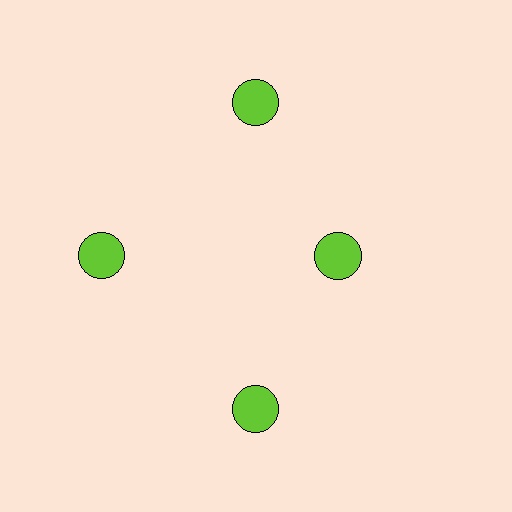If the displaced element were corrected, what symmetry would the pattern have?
It would have 4-fold rotational symmetry — the pattern would map onto itself every 90 degrees.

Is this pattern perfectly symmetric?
No. The 4 lime circles are arranged in a ring, but one element near the 3 o'clock position is pulled inward toward the center, breaking the 4-fold rotational symmetry.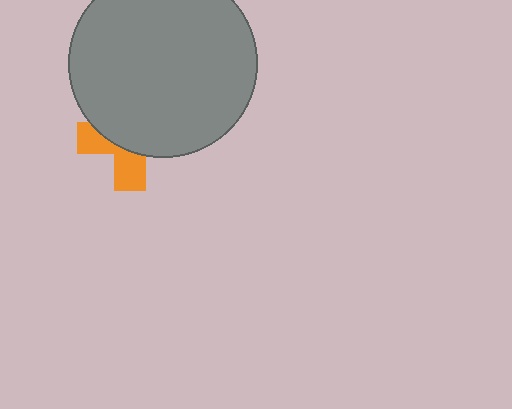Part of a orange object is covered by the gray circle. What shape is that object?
It is a cross.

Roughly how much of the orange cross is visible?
A small part of it is visible (roughly 37%).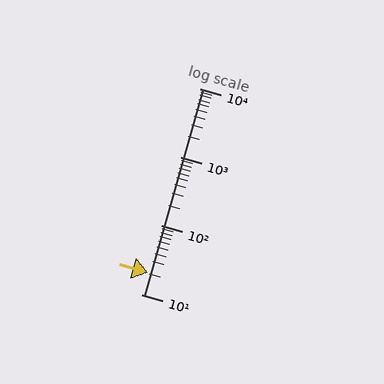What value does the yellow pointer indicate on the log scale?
The pointer indicates approximately 21.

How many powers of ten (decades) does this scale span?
The scale spans 3 decades, from 10 to 10000.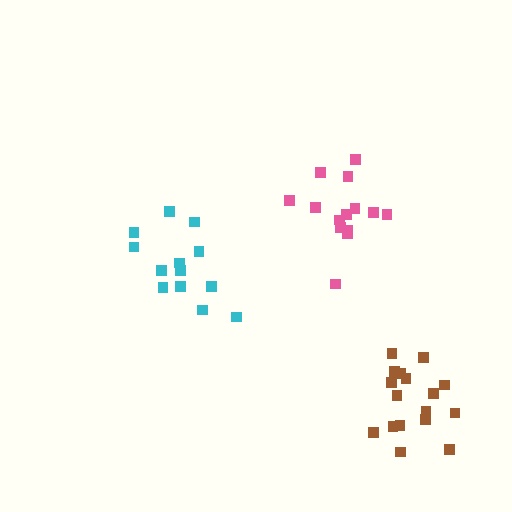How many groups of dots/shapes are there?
There are 3 groups.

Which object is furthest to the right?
The brown cluster is rightmost.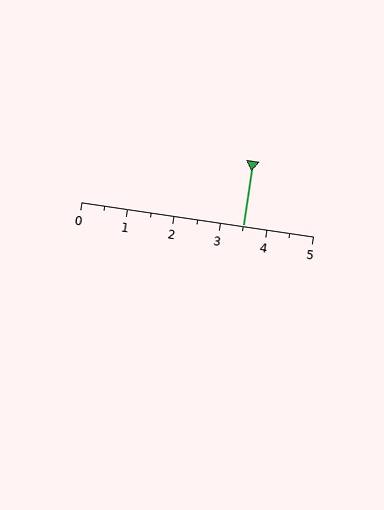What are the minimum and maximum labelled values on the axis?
The axis runs from 0 to 5.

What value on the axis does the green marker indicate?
The marker indicates approximately 3.5.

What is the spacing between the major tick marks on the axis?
The major ticks are spaced 1 apart.